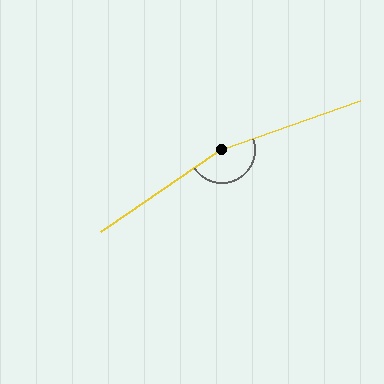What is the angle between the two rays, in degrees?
Approximately 165 degrees.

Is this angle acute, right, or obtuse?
It is obtuse.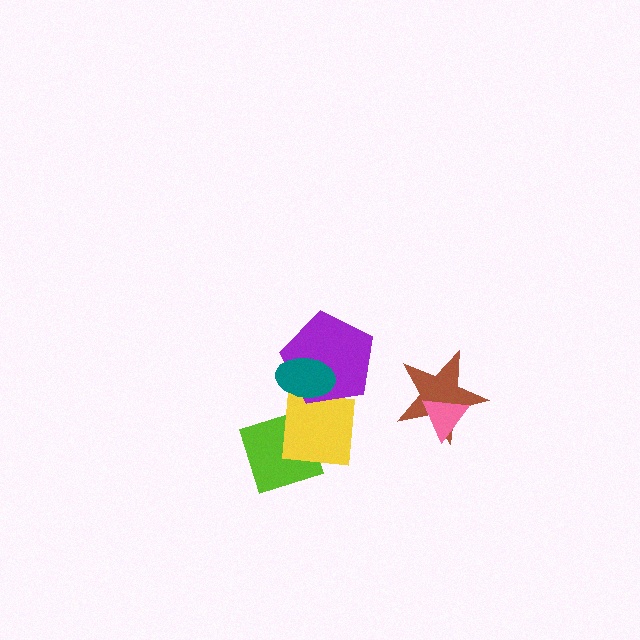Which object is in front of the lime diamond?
The yellow square is in front of the lime diamond.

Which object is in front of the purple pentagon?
The teal ellipse is in front of the purple pentagon.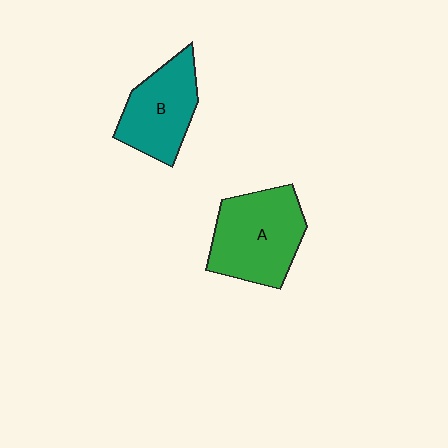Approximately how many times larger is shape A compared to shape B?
Approximately 1.3 times.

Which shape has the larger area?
Shape A (green).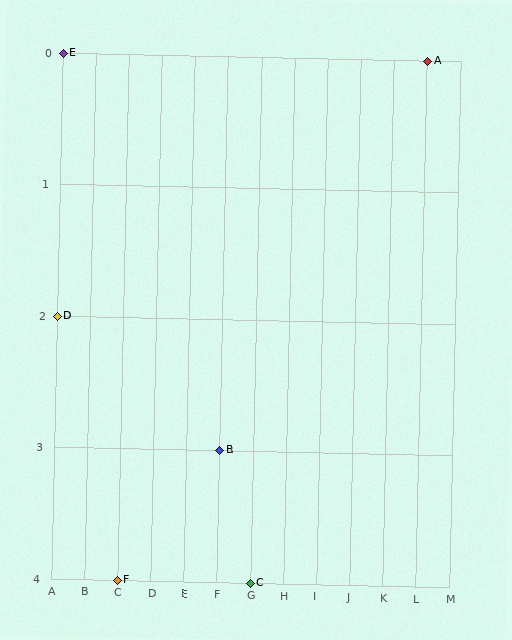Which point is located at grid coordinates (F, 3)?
Point B is at (F, 3).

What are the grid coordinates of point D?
Point D is at grid coordinates (A, 2).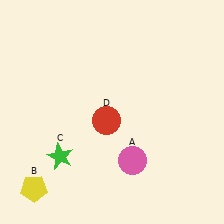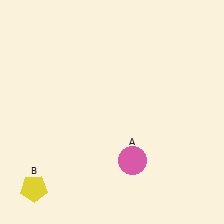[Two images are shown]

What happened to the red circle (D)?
The red circle (D) was removed in Image 2. It was in the bottom-left area of Image 1.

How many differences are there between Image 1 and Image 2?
There are 2 differences between the two images.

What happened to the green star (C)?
The green star (C) was removed in Image 2. It was in the bottom-left area of Image 1.